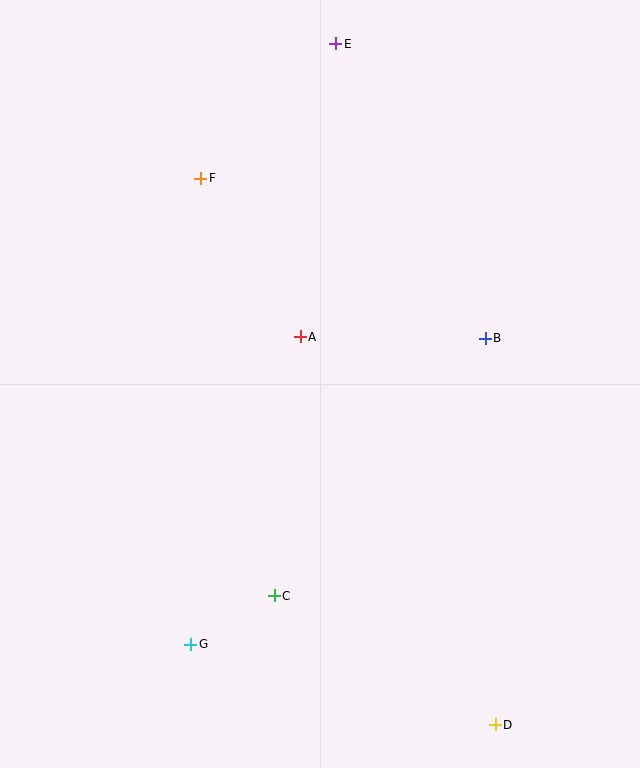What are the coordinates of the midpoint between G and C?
The midpoint between G and C is at (232, 620).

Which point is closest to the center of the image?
Point A at (300, 337) is closest to the center.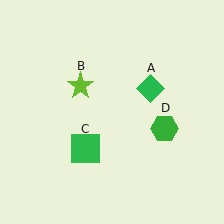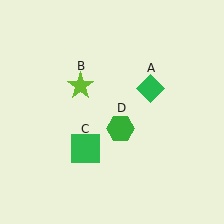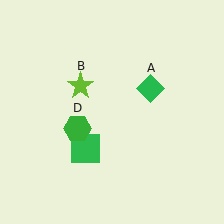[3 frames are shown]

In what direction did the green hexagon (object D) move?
The green hexagon (object D) moved left.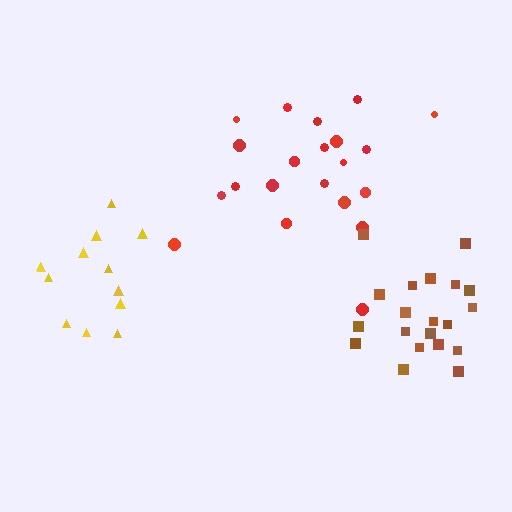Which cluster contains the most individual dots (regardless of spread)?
Red (21).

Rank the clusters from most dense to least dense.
yellow, brown, red.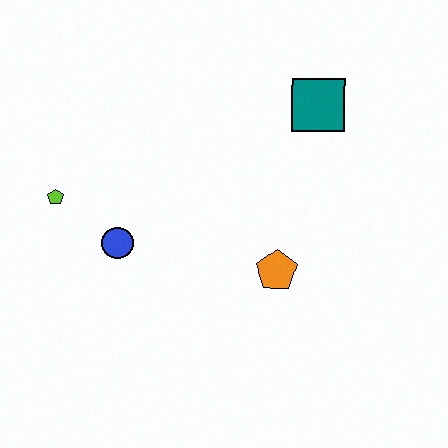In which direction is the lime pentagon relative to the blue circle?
The lime pentagon is to the left of the blue circle.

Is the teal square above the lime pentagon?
Yes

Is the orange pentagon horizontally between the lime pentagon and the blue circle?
No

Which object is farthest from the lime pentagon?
The teal square is farthest from the lime pentagon.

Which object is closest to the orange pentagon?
The blue circle is closest to the orange pentagon.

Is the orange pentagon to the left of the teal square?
Yes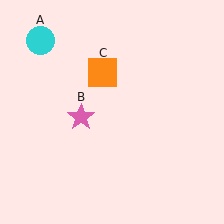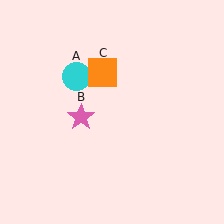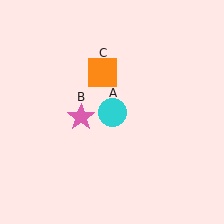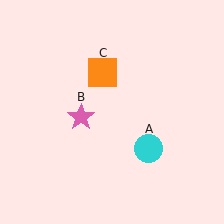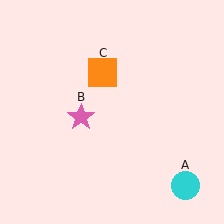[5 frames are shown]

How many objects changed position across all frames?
1 object changed position: cyan circle (object A).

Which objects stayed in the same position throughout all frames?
Pink star (object B) and orange square (object C) remained stationary.